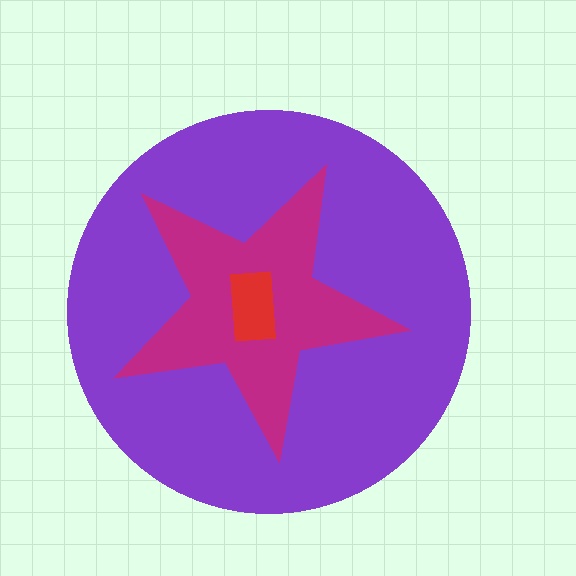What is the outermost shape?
The purple circle.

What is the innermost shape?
The red rectangle.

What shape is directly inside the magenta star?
The red rectangle.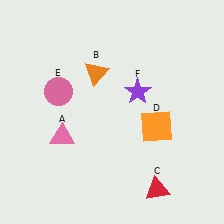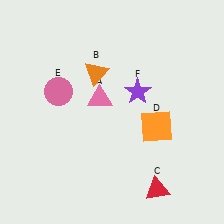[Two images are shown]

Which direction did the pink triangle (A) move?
The pink triangle (A) moved up.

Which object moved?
The pink triangle (A) moved up.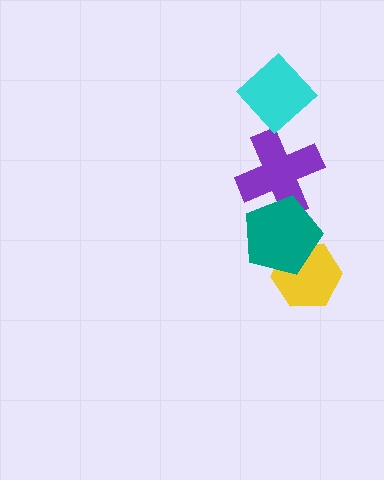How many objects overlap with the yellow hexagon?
1 object overlaps with the yellow hexagon.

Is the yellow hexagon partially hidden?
Yes, it is partially covered by another shape.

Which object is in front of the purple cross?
The teal pentagon is in front of the purple cross.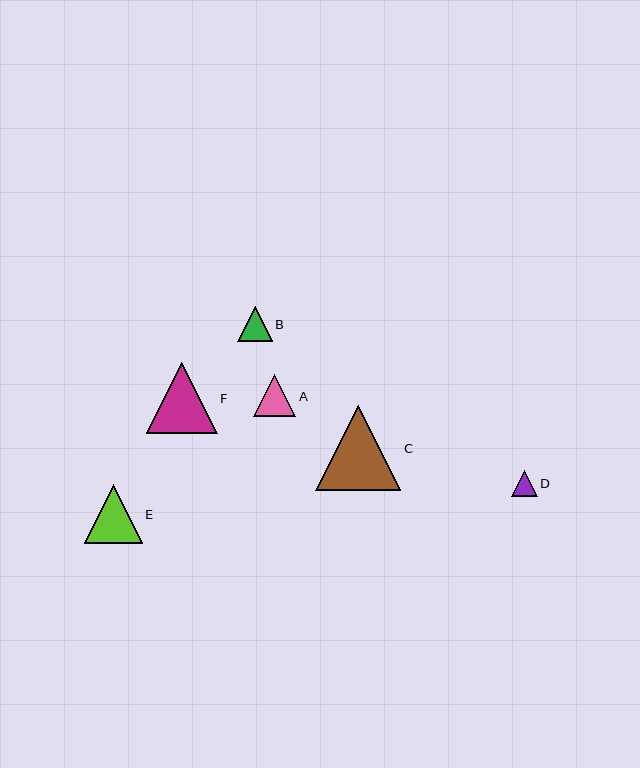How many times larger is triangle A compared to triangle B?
Triangle A is approximately 1.2 times the size of triangle B.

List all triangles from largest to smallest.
From largest to smallest: C, F, E, A, B, D.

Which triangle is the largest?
Triangle C is the largest with a size of approximately 86 pixels.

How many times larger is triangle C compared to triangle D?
Triangle C is approximately 3.4 times the size of triangle D.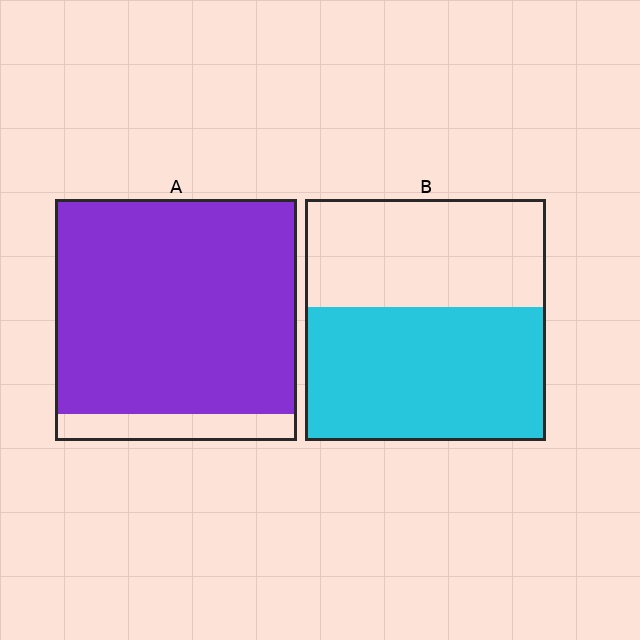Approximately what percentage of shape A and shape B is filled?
A is approximately 90% and B is approximately 55%.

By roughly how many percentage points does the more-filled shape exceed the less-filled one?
By roughly 35 percentage points (A over B).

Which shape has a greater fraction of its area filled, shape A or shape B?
Shape A.